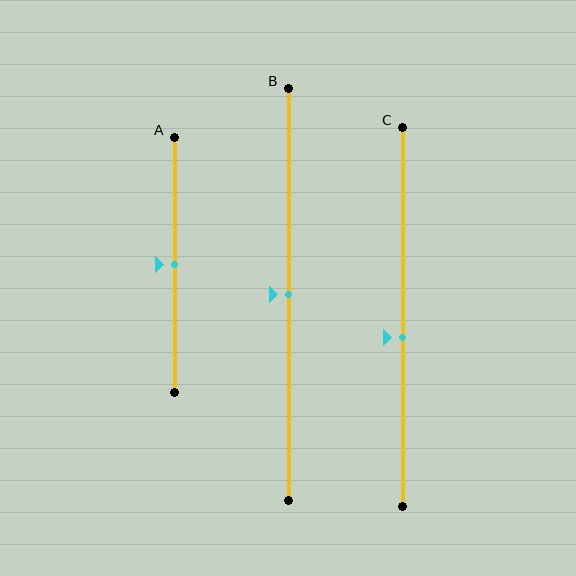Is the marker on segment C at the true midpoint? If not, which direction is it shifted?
No, the marker on segment C is shifted downward by about 6% of the segment length.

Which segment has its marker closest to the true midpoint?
Segment A has its marker closest to the true midpoint.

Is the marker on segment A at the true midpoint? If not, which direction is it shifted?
Yes, the marker on segment A is at the true midpoint.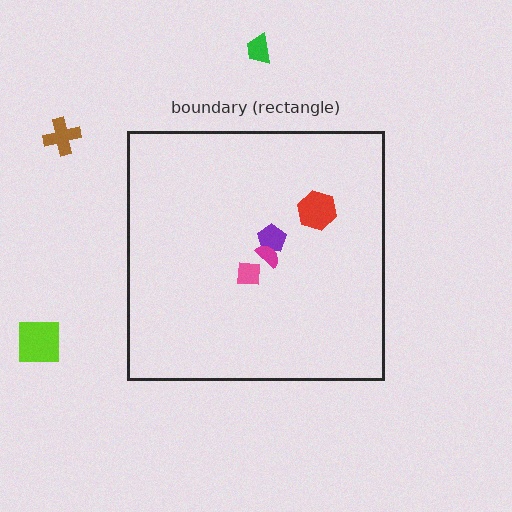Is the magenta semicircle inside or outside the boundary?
Inside.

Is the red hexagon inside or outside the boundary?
Inside.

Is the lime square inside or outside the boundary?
Outside.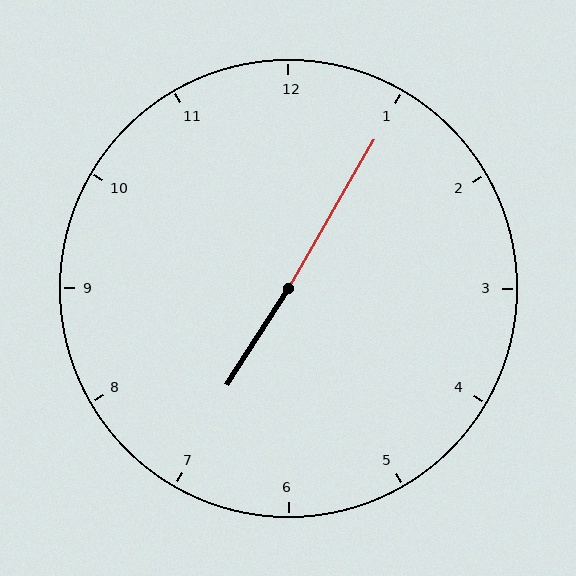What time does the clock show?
7:05.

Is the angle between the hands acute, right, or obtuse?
It is obtuse.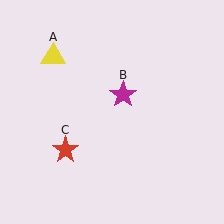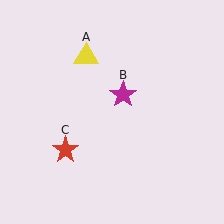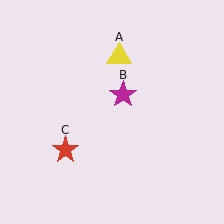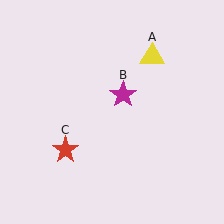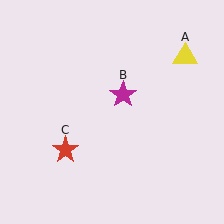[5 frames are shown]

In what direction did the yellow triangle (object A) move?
The yellow triangle (object A) moved right.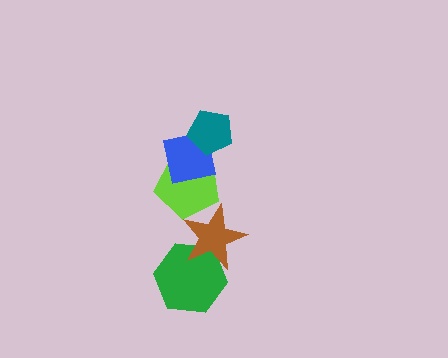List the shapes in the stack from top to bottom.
From top to bottom: the teal pentagon, the blue square, the lime pentagon, the brown star, the green hexagon.